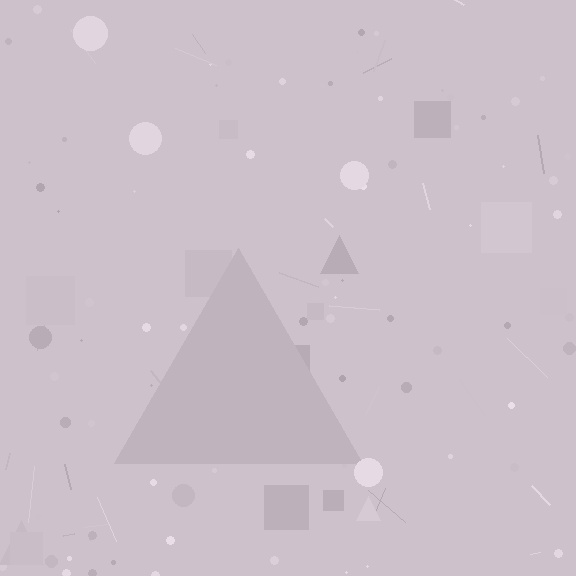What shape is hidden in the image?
A triangle is hidden in the image.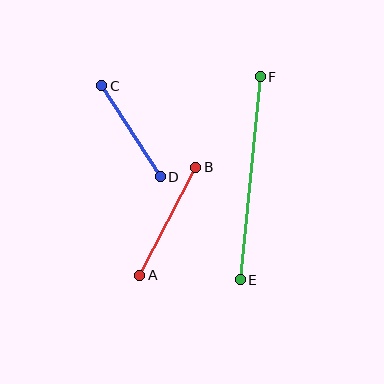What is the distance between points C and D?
The distance is approximately 108 pixels.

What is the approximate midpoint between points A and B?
The midpoint is at approximately (168, 221) pixels.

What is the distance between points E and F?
The distance is approximately 204 pixels.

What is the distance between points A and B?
The distance is approximately 122 pixels.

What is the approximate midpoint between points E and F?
The midpoint is at approximately (250, 178) pixels.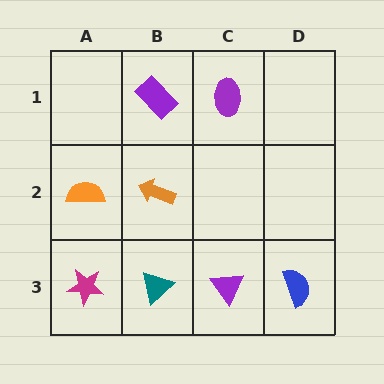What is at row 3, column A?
A magenta star.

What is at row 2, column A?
An orange semicircle.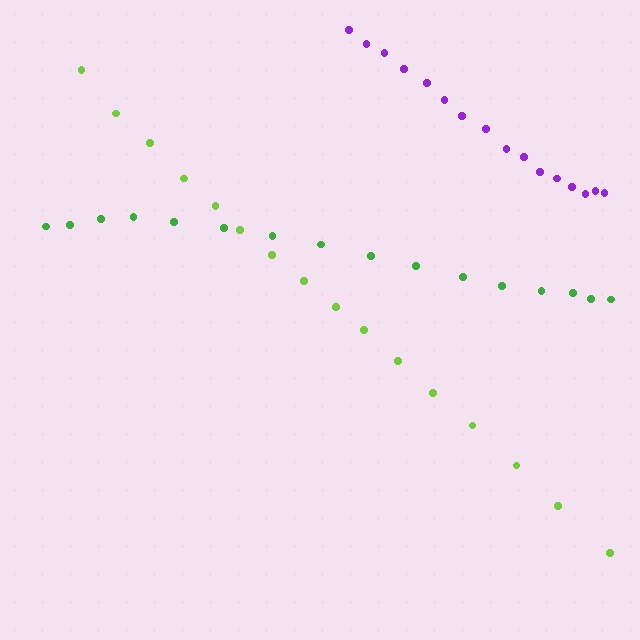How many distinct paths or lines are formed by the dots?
There are 3 distinct paths.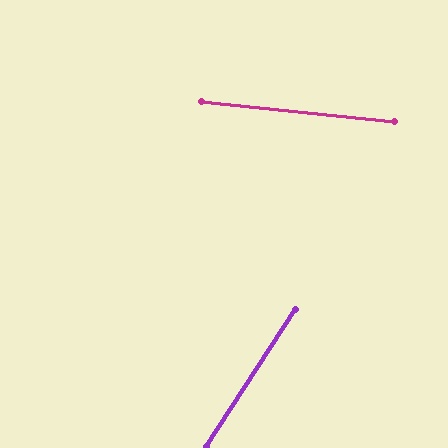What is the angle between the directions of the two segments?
Approximately 63 degrees.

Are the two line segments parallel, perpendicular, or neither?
Neither parallel nor perpendicular — they differ by about 63°.